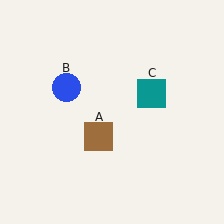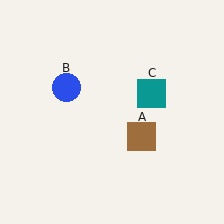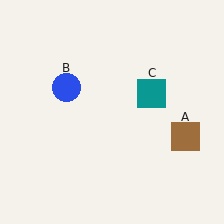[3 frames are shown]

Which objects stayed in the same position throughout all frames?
Blue circle (object B) and teal square (object C) remained stationary.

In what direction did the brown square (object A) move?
The brown square (object A) moved right.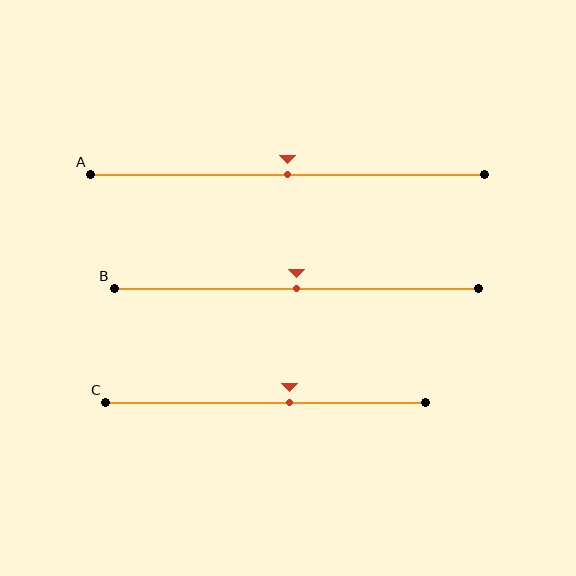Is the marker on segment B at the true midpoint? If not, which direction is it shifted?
Yes, the marker on segment B is at the true midpoint.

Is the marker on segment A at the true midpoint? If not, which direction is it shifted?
Yes, the marker on segment A is at the true midpoint.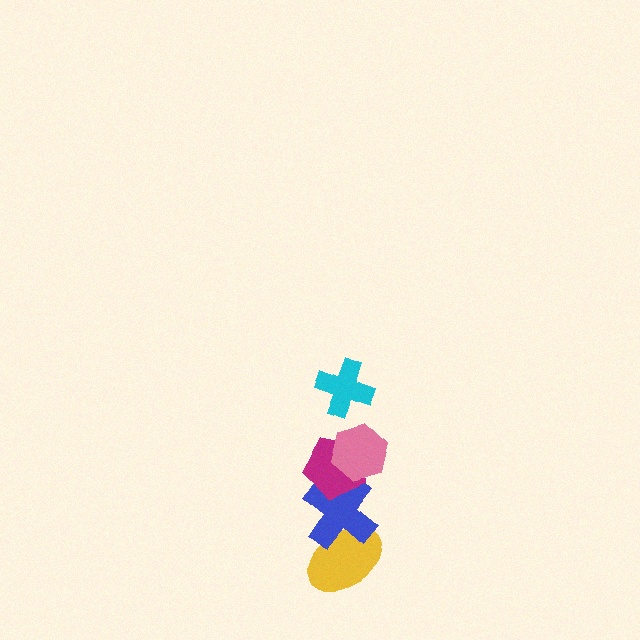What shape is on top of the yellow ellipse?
The blue cross is on top of the yellow ellipse.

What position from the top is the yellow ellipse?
The yellow ellipse is 5th from the top.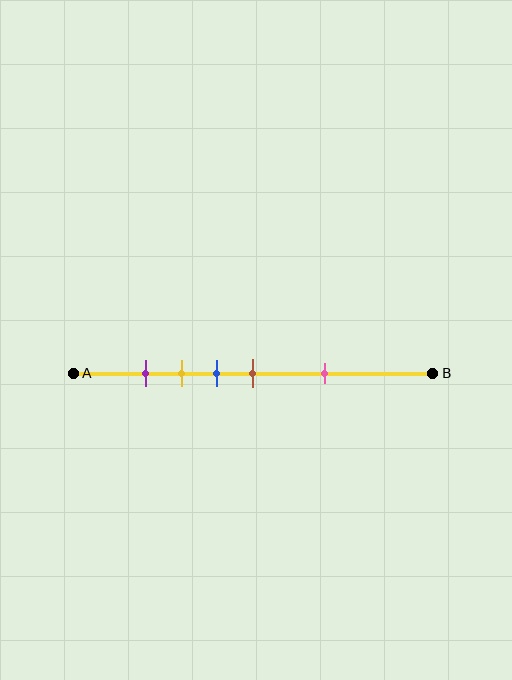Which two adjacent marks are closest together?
The purple and yellow marks are the closest adjacent pair.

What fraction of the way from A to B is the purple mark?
The purple mark is approximately 20% (0.2) of the way from A to B.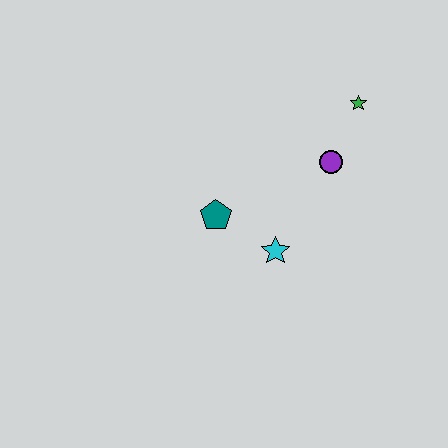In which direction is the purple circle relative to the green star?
The purple circle is below the green star.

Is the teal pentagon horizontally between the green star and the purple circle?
No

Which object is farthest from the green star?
The teal pentagon is farthest from the green star.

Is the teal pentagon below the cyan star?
No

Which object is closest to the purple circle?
The green star is closest to the purple circle.